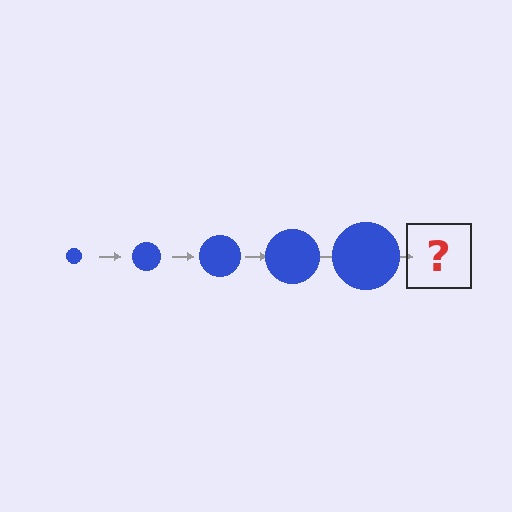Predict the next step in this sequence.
The next step is a blue circle, larger than the previous one.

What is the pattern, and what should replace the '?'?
The pattern is that the circle gets progressively larger each step. The '?' should be a blue circle, larger than the previous one.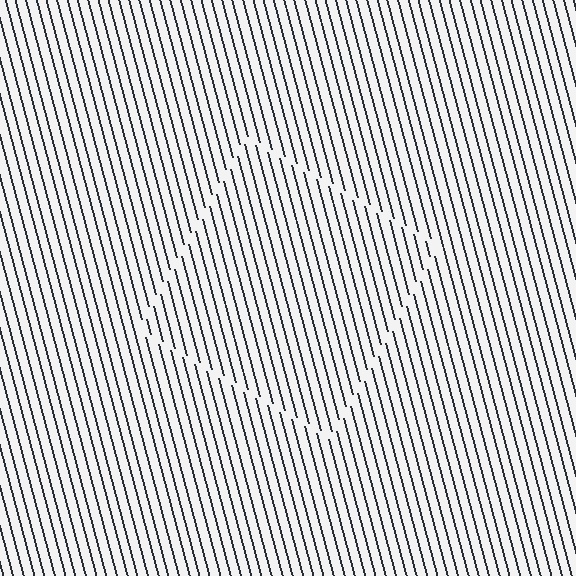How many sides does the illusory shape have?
4 sides — the line-ends trace a square.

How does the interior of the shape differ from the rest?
The interior of the shape contains the same grating, shifted by half a period — the contour is defined by the phase discontinuity where line-ends from the inner and outer gratings abut.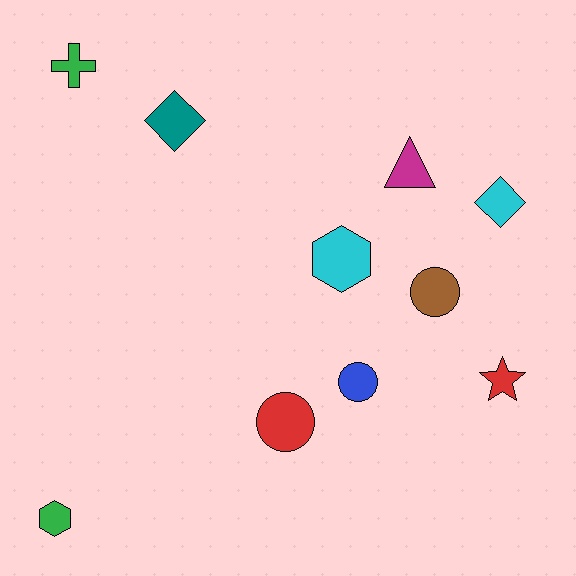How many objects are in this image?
There are 10 objects.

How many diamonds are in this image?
There are 2 diamonds.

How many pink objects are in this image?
There are no pink objects.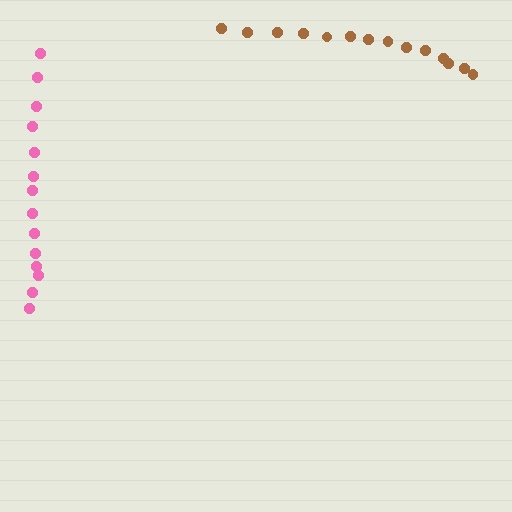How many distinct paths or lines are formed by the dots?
There are 2 distinct paths.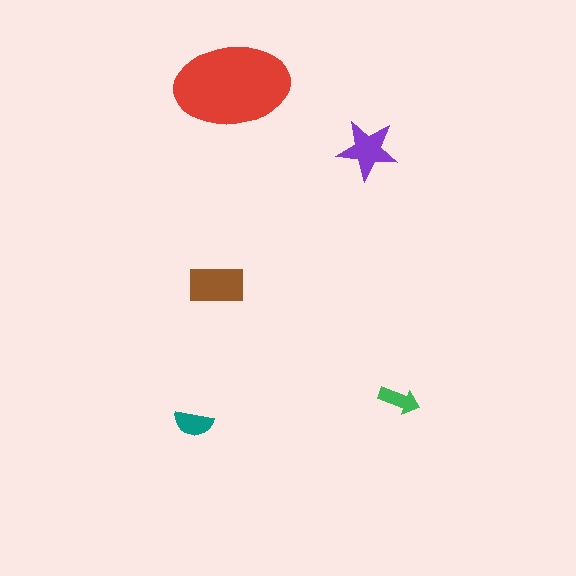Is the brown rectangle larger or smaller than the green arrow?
Larger.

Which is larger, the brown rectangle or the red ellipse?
The red ellipse.